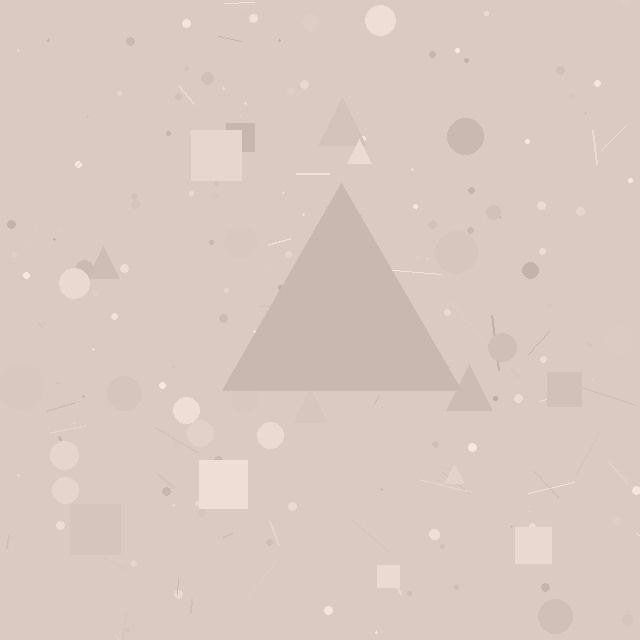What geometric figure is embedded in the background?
A triangle is embedded in the background.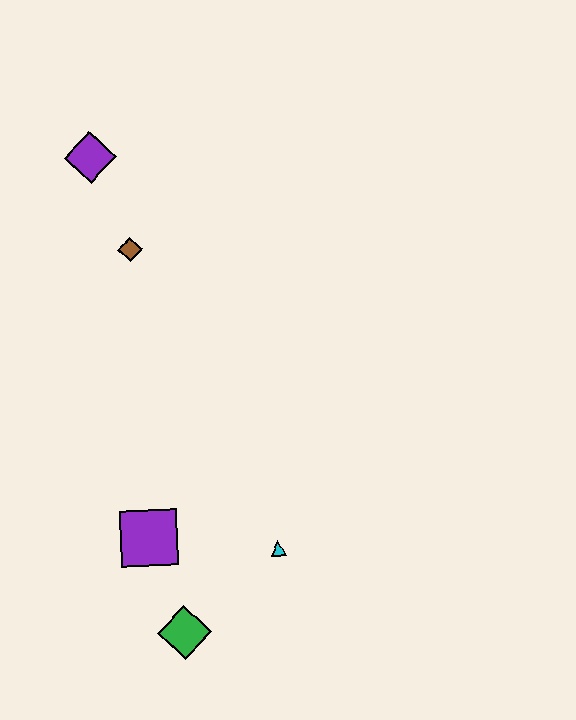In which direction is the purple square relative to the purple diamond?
The purple square is below the purple diamond.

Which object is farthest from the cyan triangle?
The purple diamond is farthest from the cyan triangle.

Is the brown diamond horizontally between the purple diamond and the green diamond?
Yes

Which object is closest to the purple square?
The green diamond is closest to the purple square.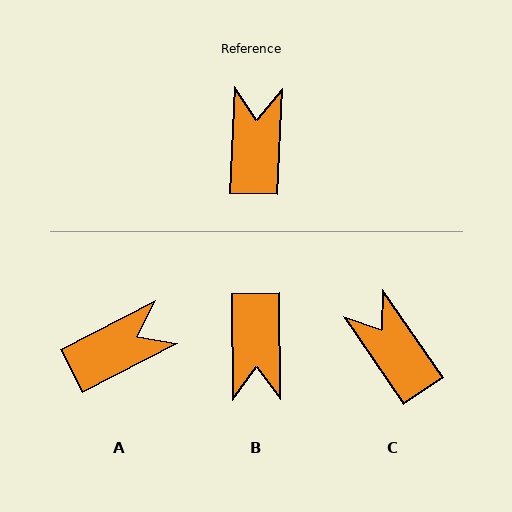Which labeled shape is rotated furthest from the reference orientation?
B, about 177 degrees away.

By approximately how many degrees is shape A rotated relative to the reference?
Approximately 61 degrees clockwise.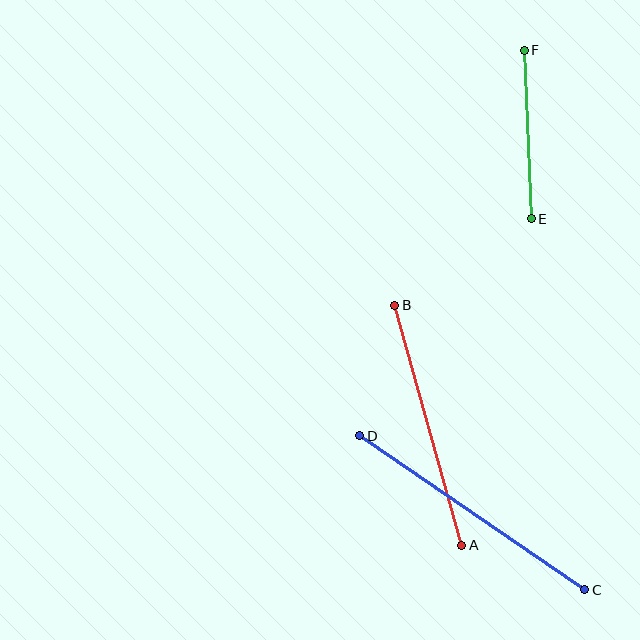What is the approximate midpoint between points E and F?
The midpoint is at approximately (528, 134) pixels.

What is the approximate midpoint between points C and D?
The midpoint is at approximately (472, 513) pixels.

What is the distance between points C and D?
The distance is approximately 273 pixels.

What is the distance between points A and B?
The distance is approximately 249 pixels.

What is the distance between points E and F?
The distance is approximately 169 pixels.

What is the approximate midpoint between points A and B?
The midpoint is at approximately (428, 425) pixels.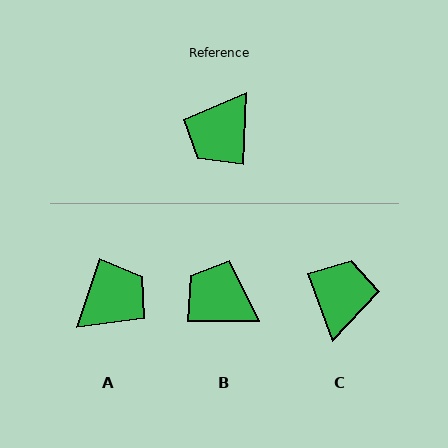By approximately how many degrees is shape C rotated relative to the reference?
Approximately 157 degrees clockwise.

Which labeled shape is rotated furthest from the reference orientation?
A, about 164 degrees away.